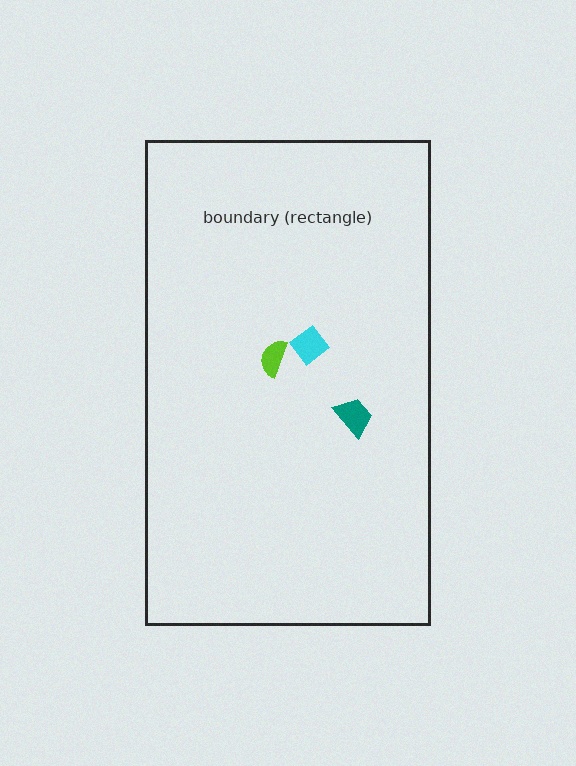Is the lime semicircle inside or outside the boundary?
Inside.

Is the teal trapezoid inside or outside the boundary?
Inside.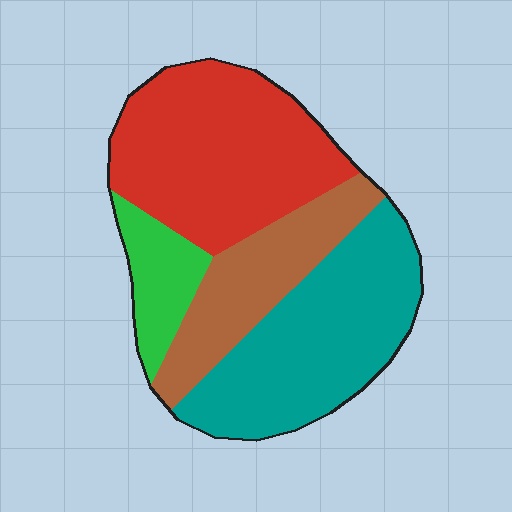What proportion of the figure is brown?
Brown takes up about one fifth (1/5) of the figure.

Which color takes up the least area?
Green, at roughly 10%.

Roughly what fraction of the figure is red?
Red covers roughly 35% of the figure.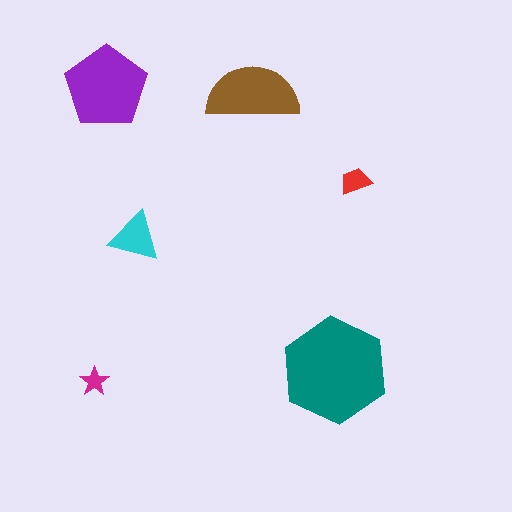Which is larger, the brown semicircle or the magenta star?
The brown semicircle.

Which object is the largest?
The teal hexagon.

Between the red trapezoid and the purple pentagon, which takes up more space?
The purple pentagon.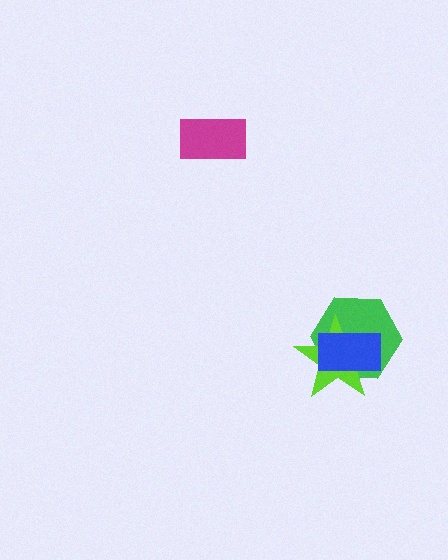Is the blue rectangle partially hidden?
No, no other shape covers it.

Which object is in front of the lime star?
The blue rectangle is in front of the lime star.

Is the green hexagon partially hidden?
Yes, it is partially covered by another shape.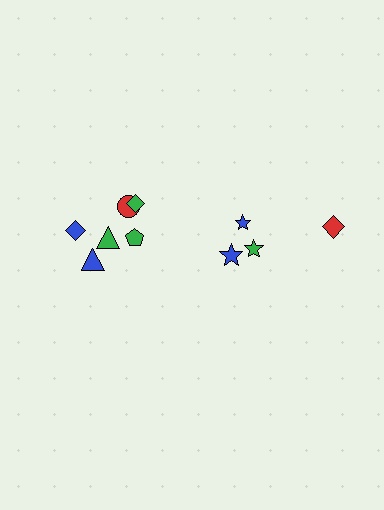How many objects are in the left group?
There are 6 objects.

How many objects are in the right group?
There are 4 objects.